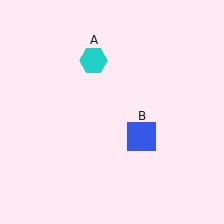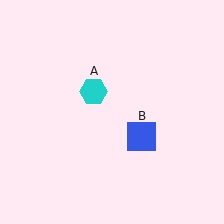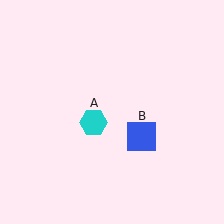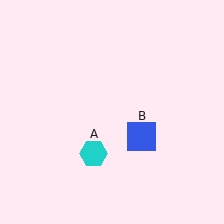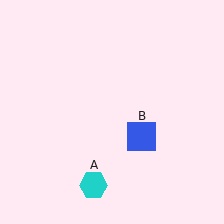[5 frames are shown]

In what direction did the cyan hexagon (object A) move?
The cyan hexagon (object A) moved down.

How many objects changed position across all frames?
1 object changed position: cyan hexagon (object A).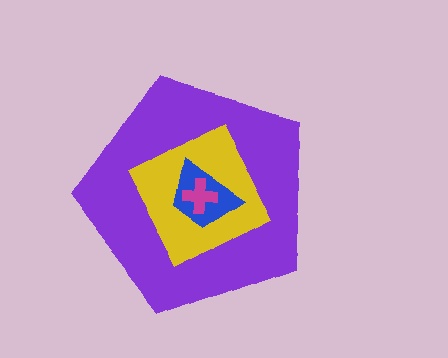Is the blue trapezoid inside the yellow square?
Yes.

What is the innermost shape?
The magenta cross.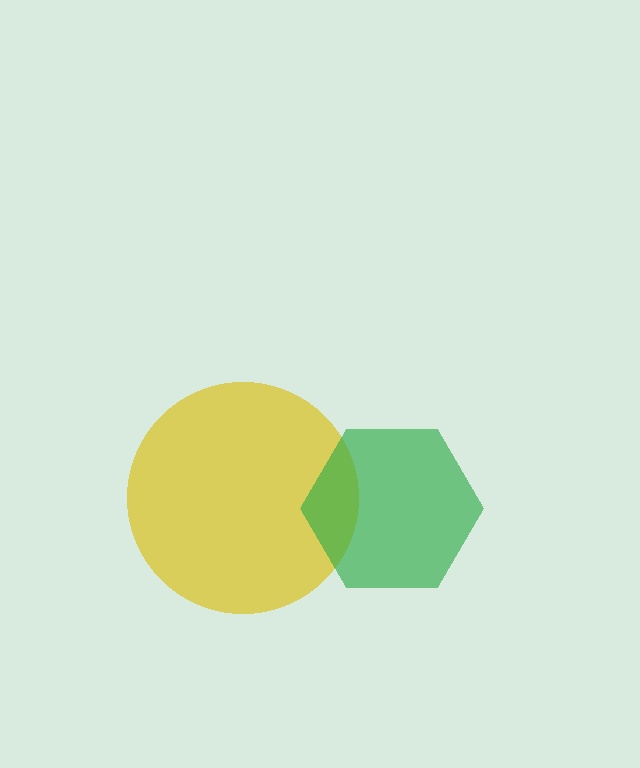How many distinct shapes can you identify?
There are 2 distinct shapes: a yellow circle, a green hexagon.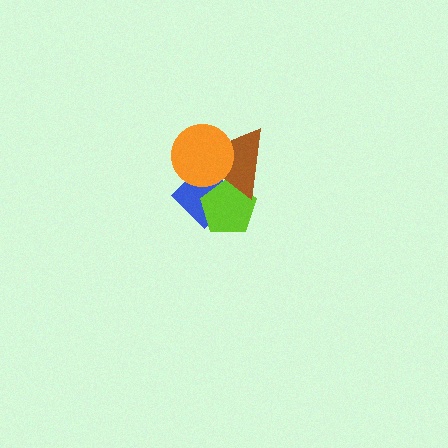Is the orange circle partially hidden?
No, no other shape covers it.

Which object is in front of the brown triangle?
The orange circle is in front of the brown triangle.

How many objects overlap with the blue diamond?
3 objects overlap with the blue diamond.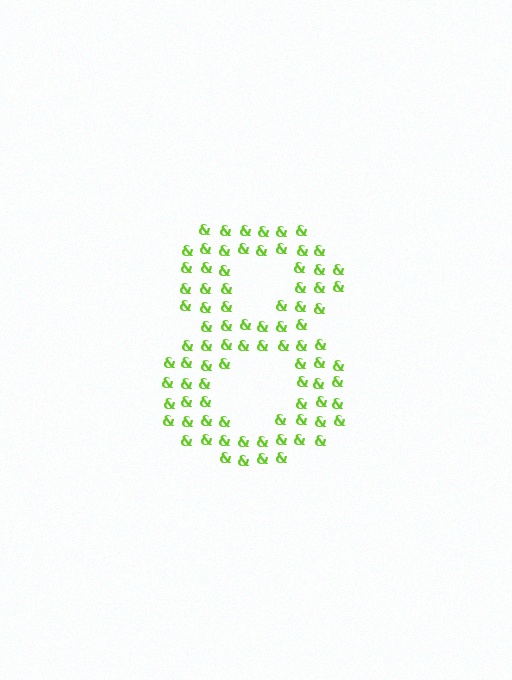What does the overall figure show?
The overall figure shows the digit 8.